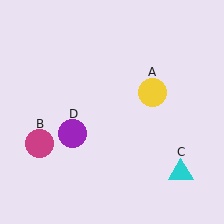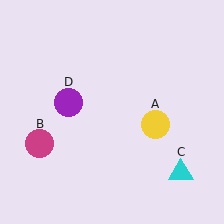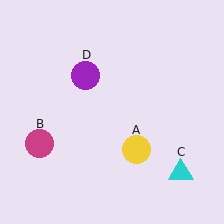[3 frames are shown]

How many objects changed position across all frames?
2 objects changed position: yellow circle (object A), purple circle (object D).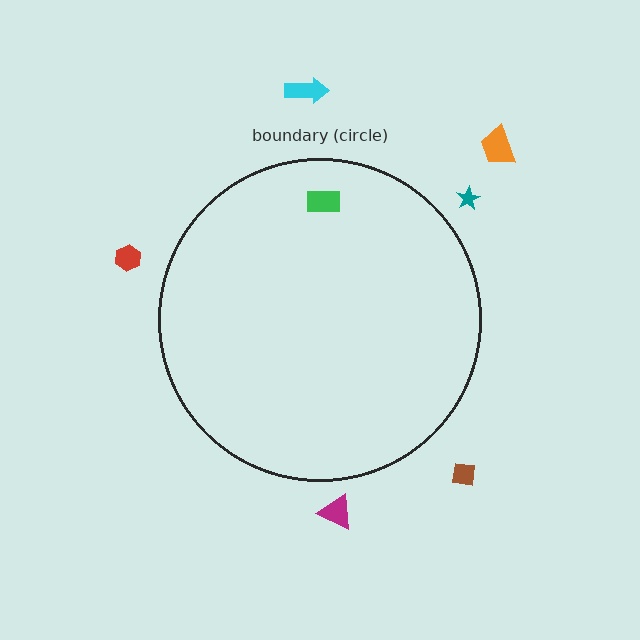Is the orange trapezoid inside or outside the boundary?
Outside.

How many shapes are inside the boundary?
1 inside, 6 outside.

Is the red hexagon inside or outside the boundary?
Outside.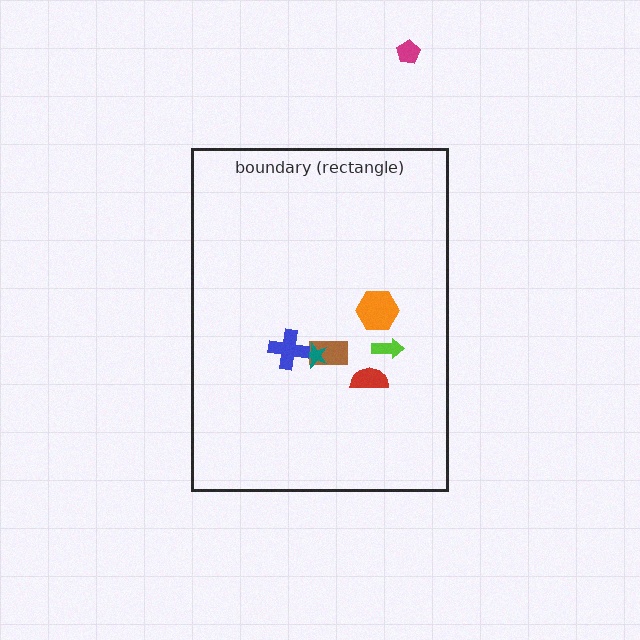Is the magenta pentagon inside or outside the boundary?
Outside.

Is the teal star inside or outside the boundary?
Inside.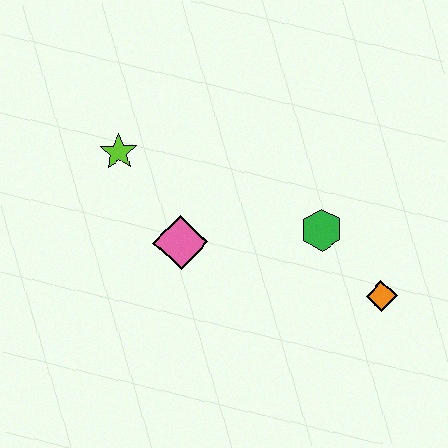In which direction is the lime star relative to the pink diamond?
The lime star is above the pink diamond.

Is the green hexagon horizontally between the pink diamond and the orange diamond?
Yes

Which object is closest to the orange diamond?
The green hexagon is closest to the orange diamond.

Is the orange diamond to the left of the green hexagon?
No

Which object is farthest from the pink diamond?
The orange diamond is farthest from the pink diamond.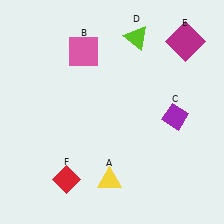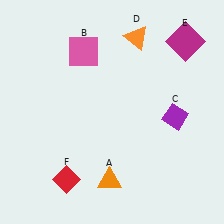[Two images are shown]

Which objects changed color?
A changed from yellow to orange. D changed from lime to orange.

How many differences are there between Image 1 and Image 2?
There are 2 differences between the two images.